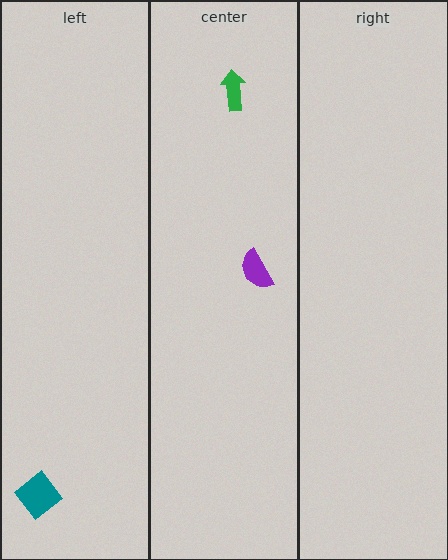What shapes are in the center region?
The purple semicircle, the green arrow.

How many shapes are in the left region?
1.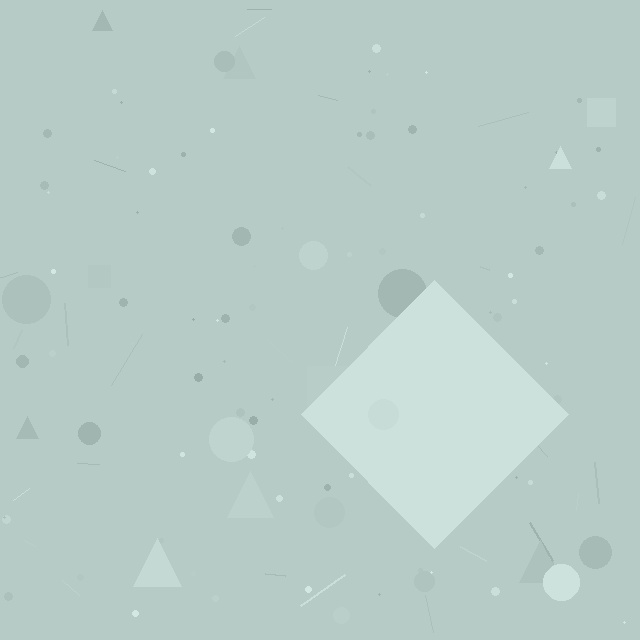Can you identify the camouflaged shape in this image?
The camouflaged shape is a diamond.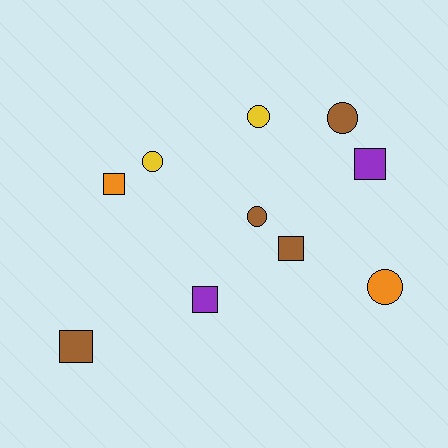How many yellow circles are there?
There are 2 yellow circles.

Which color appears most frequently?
Brown, with 4 objects.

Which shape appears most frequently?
Square, with 5 objects.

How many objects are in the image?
There are 10 objects.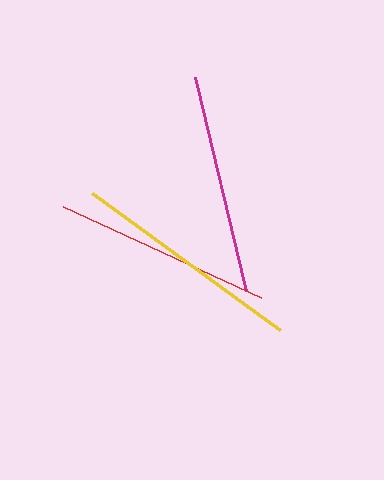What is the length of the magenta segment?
The magenta segment is approximately 220 pixels long.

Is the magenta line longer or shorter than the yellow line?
The yellow line is longer than the magenta line.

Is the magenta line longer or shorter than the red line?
The magenta line is longer than the red line.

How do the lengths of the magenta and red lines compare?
The magenta and red lines are approximately the same length.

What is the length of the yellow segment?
The yellow segment is approximately 233 pixels long.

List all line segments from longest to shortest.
From longest to shortest: yellow, magenta, red.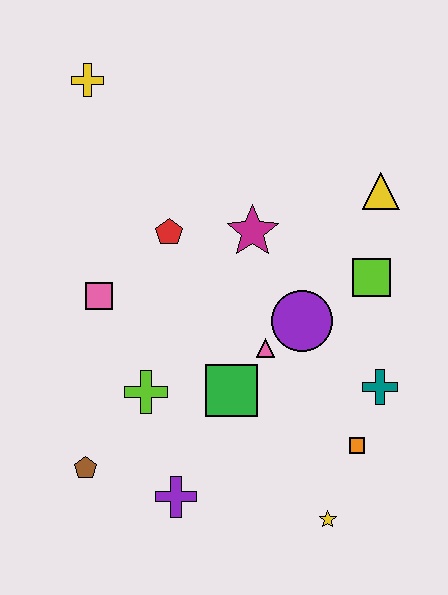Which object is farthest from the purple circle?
The yellow cross is farthest from the purple circle.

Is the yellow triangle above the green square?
Yes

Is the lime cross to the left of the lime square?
Yes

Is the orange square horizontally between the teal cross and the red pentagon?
Yes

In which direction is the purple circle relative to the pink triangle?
The purple circle is to the right of the pink triangle.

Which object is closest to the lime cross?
The green square is closest to the lime cross.